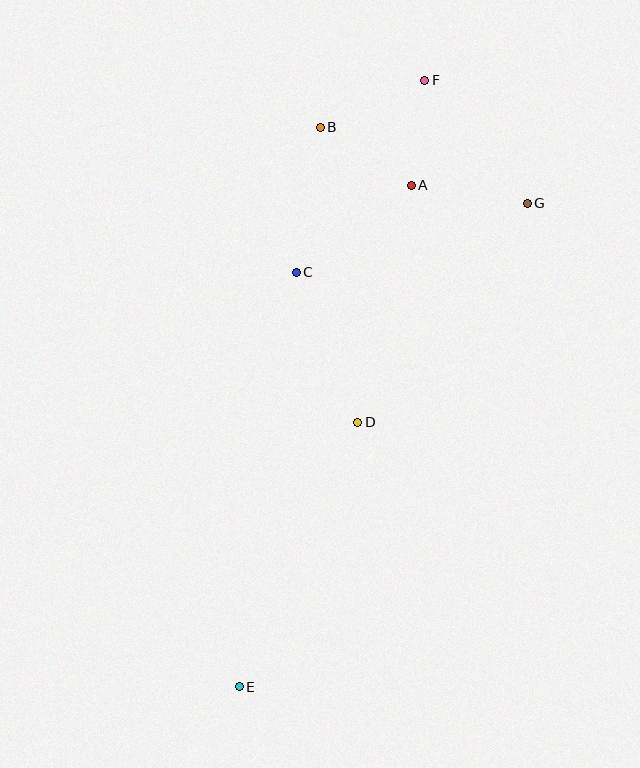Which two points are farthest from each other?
Points E and F are farthest from each other.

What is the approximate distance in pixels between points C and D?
The distance between C and D is approximately 162 pixels.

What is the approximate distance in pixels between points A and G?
The distance between A and G is approximately 117 pixels.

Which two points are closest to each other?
Points A and F are closest to each other.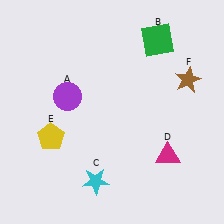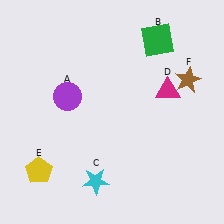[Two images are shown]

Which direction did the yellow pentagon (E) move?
The yellow pentagon (E) moved down.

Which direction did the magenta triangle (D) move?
The magenta triangle (D) moved up.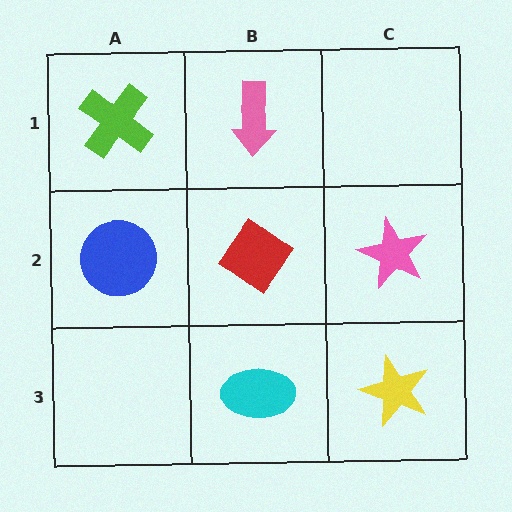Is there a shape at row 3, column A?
No, that cell is empty.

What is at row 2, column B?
A red diamond.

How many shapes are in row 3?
2 shapes.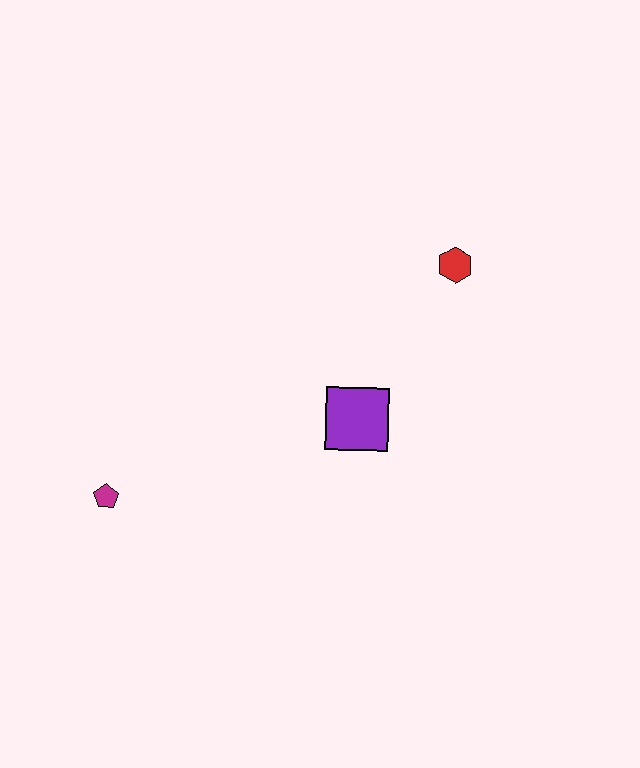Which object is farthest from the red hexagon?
The magenta pentagon is farthest from the red hexagon.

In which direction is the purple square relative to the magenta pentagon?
The purple square is to the right of the magenta pentagon.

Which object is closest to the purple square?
The red hexagon is closest to the purple square.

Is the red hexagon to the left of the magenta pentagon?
No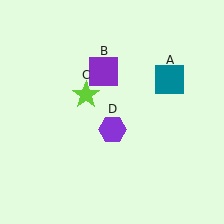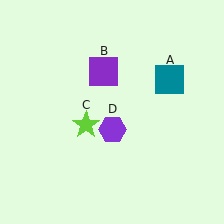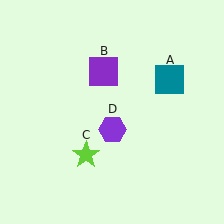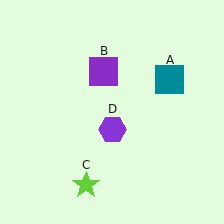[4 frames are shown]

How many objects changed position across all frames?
1 object changed position: lime star (object C).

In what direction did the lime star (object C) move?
The lime star (object C) moved down.